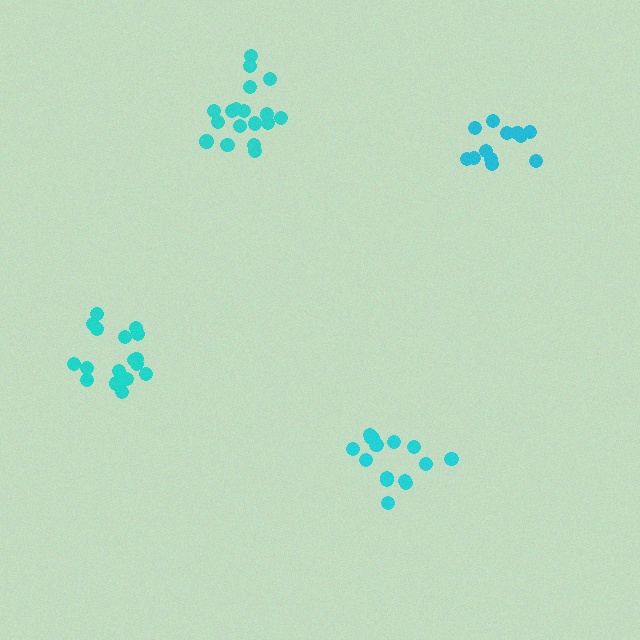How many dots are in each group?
Group 1: 18 dots, Group 2: 19 dots, Group 3: 16 dots, Group 4: 13 dots (66 total).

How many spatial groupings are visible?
There are 4 spatial groupings.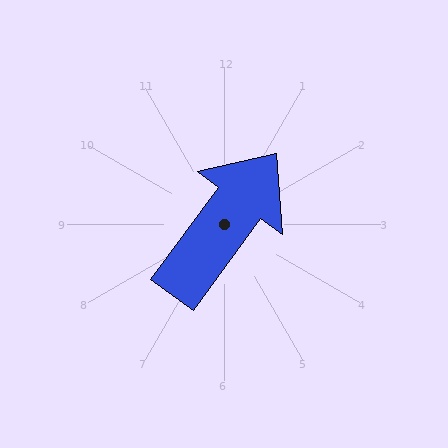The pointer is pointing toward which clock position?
Roughly 1 o'clock.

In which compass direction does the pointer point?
Northeast.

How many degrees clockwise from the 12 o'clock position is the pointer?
Approximately 36 degrees.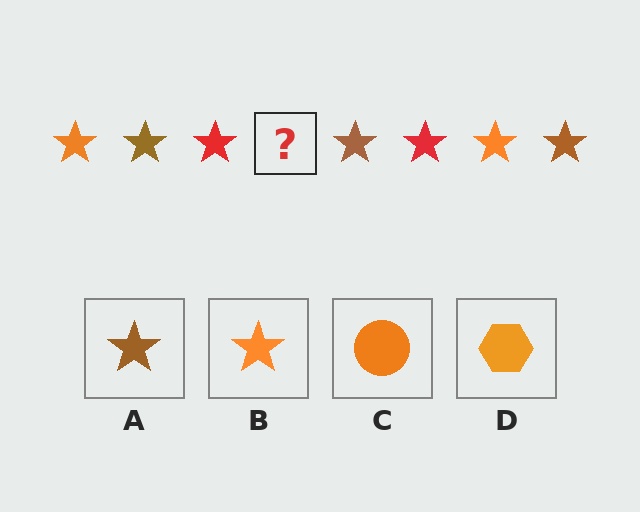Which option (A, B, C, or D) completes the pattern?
B.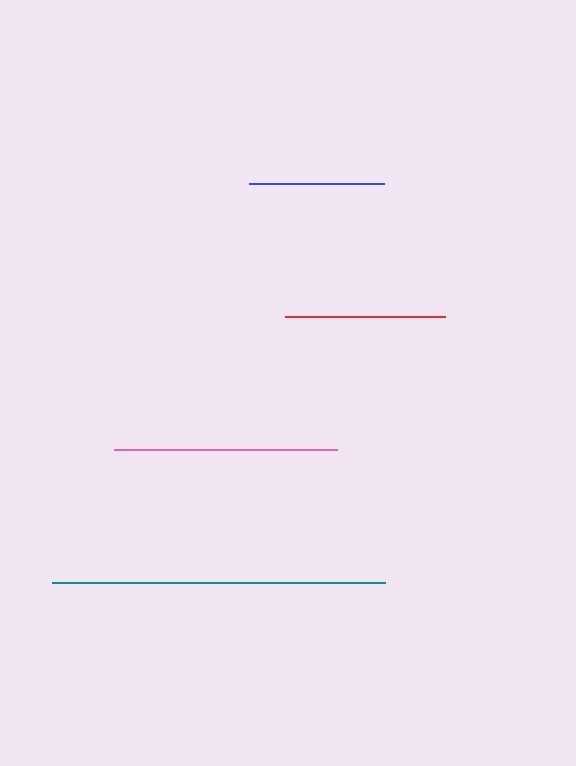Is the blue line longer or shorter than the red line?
The red line is longer than the blue line.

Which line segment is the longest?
The teal line is the longest at approximately 333 pixels.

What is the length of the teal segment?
The teal segment is approximately 333 pixels long.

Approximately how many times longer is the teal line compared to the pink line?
The teal line is approximately 1.5 times the length of the pink line.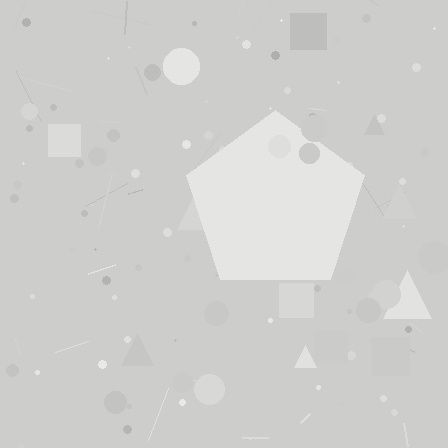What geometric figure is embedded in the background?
A pentagon is embedded in the background.